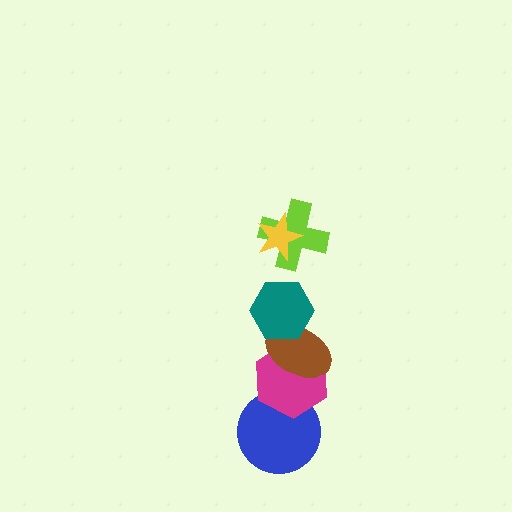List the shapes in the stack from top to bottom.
From top to bottom: the yellow star, the lime cross, the teal hexagon, the brown ellipse, the magenta hexagon, the blue circle.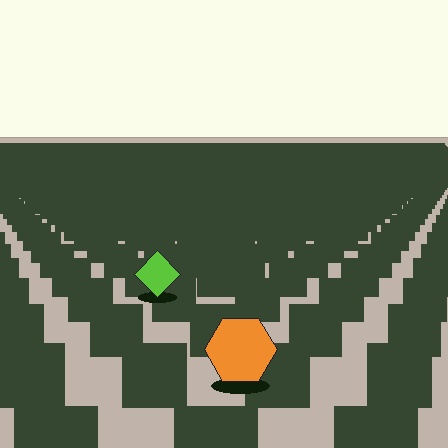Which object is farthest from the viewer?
The lime diamond is farthest from the viewer. It appears smaller and the ground texture around it is denser.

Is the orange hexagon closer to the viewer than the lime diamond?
Yes. The orange hexagon is closer — you can tell from the texture gradient: the ground texture is coarser near it.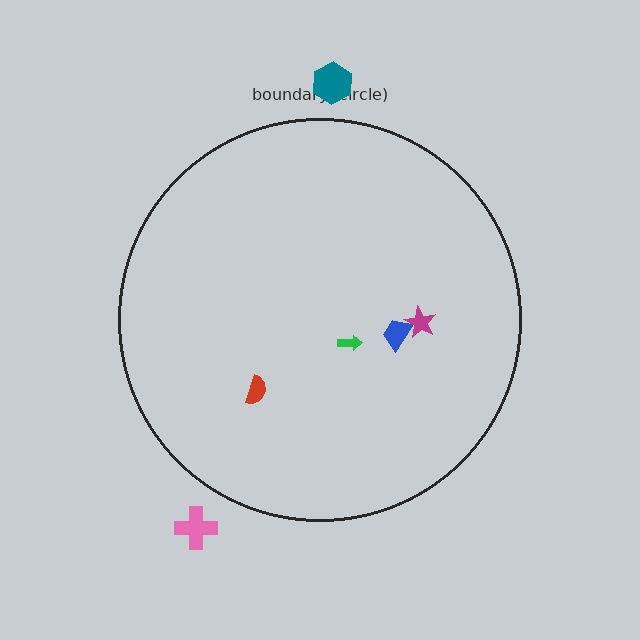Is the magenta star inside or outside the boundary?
Inside.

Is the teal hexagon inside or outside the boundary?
Outside.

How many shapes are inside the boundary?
4 inside, 2 outside.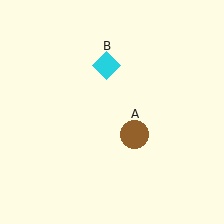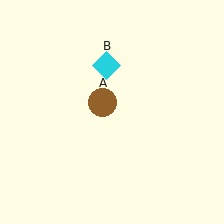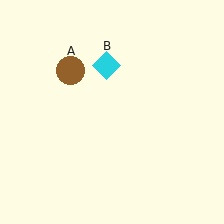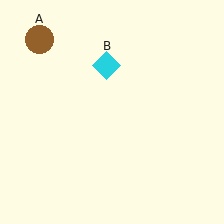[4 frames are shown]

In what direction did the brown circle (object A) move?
The brown circle (object A) moved up and to the left.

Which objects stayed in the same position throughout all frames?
Cyan diamond (object B) remained stationary.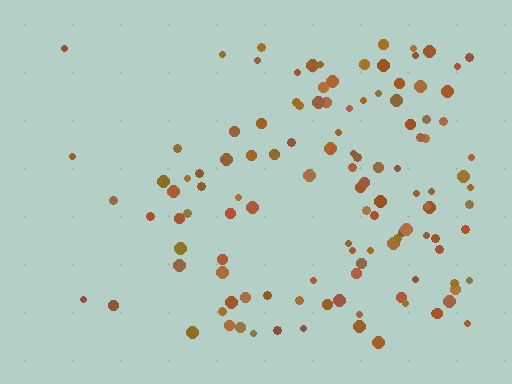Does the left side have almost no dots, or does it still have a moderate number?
Still a moderate number, just noticeably fewer than the right.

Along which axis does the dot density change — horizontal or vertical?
Horizontal.